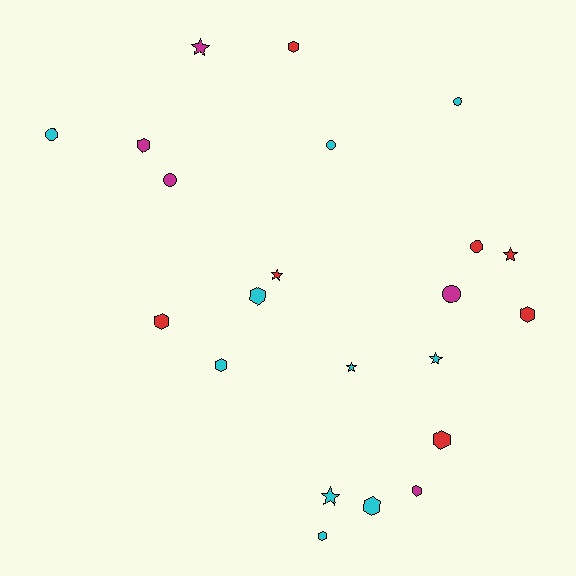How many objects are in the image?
There are 22 objects.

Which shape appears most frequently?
Hexagon, with 10 objects.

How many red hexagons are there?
There are 4 red hexagons.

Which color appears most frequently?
Cyan, with 10 objects.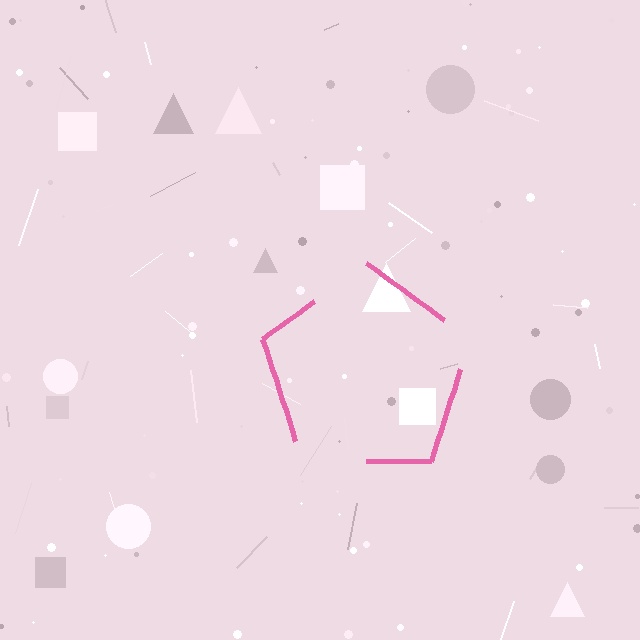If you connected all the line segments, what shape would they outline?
They would outline a pentagon.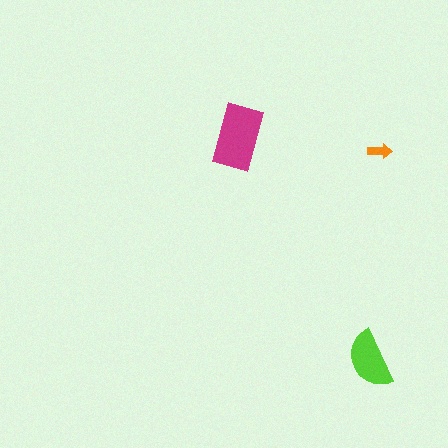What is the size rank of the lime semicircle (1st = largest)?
2nd.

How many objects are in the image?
There are 3 objects in the image.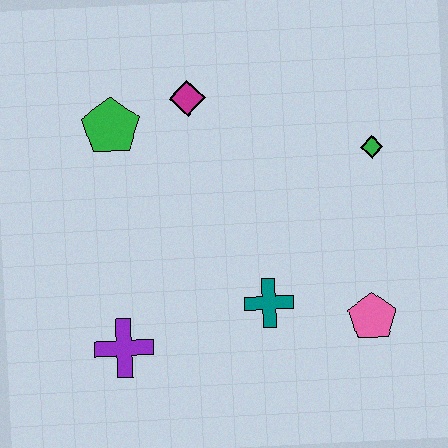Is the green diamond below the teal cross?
No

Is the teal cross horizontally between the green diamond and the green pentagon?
Yes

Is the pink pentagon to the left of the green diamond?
Yes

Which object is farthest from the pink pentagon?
The green pentagon is farthest from the pink pentagon.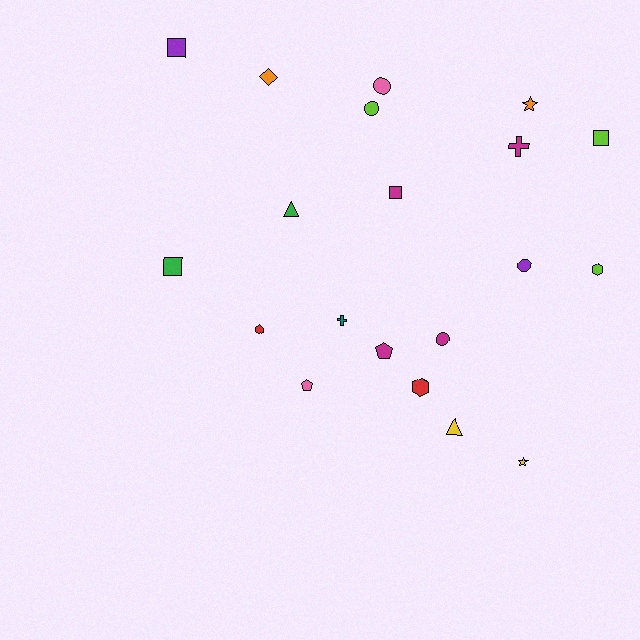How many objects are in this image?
There are 20 objects.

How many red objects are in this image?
There are 2 red objects.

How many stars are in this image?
There are 2 stars.